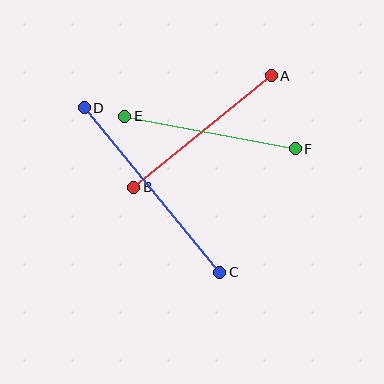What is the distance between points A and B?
The distance is approximately 177 pixels.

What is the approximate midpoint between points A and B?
The midpoint is at approximately (202, 131) pixels.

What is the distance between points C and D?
The distance is approximately 213 pixels.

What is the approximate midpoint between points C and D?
The midpoint is at approximately (152, 190) pixels.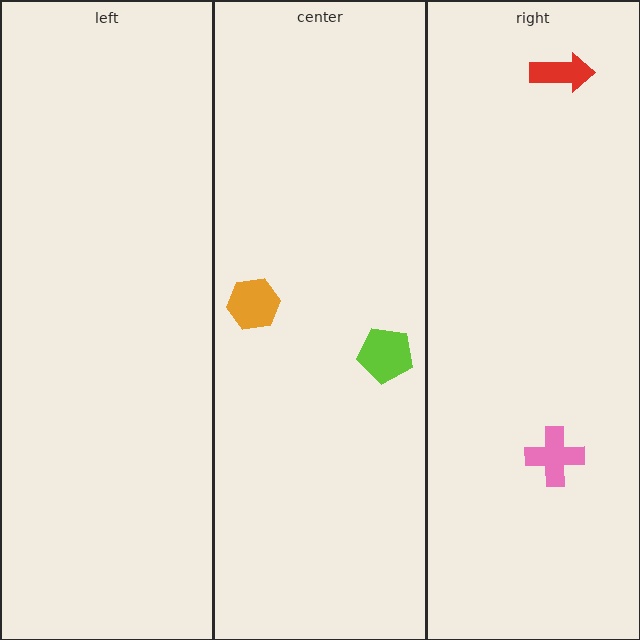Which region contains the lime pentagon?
The center region.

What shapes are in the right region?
The pink cross, the red arrow.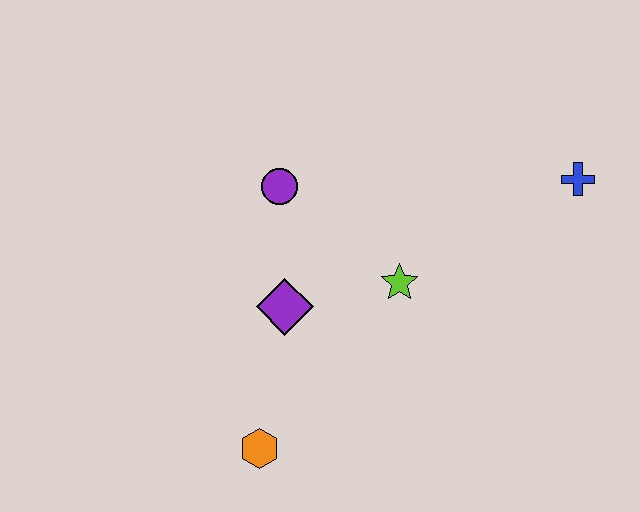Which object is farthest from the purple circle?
The blue cross is farthest from the purple circle.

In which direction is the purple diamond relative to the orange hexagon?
The purple diamond is above the orange hexagon.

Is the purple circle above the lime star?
Yes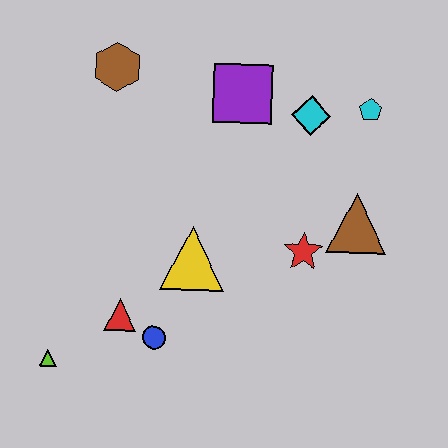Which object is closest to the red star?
The brown triangle is closest to the red star.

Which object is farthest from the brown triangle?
The lime triangle is farthest from the brown triangle.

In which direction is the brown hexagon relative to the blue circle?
The brown hexagon is above the blue circle.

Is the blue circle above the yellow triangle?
No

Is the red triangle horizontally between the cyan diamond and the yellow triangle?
No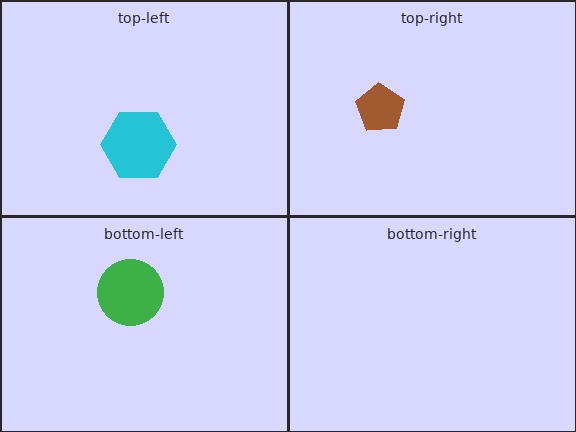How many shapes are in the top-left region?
1.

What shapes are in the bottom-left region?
The green circle.